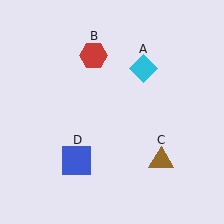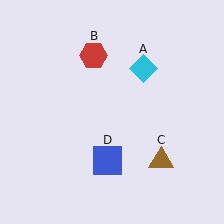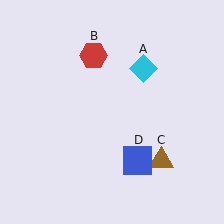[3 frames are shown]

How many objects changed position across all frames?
1 object changed position: blue square (object D).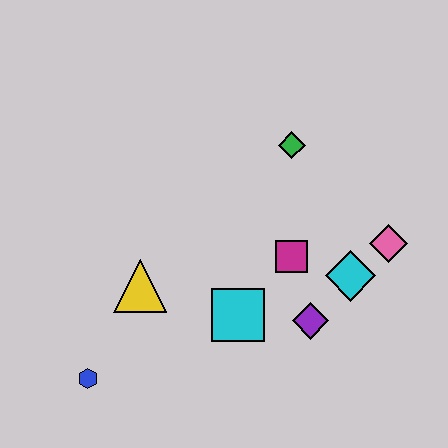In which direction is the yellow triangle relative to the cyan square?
The yellow triangle is to the left of the cyan square.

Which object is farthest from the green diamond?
The blue hexagon is farthest from the green diamond.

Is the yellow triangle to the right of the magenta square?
No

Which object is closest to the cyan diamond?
The pink diamond is closest to the cyan diamond.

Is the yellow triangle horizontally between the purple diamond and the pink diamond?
No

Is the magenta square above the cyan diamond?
Yes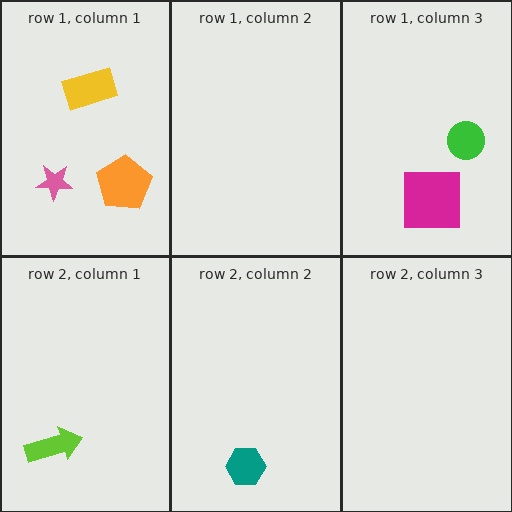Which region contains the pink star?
The row 1, column 1 region.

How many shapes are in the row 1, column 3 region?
2.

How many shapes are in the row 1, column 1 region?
3.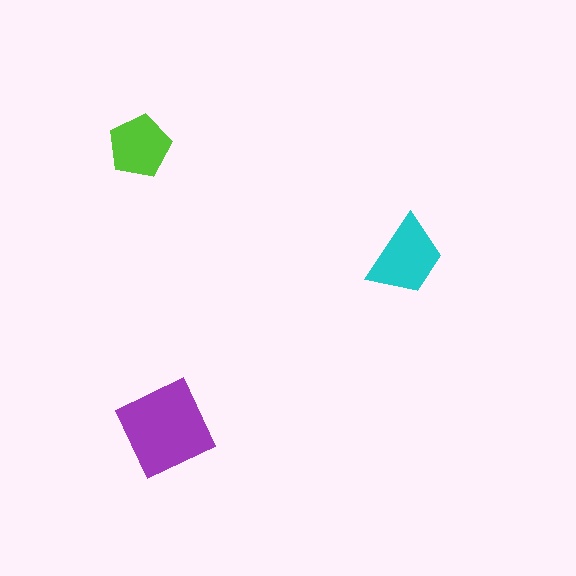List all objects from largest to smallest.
The purple diamond, the cyan trapezoid, the lime pentagon.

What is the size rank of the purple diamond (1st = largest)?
1st.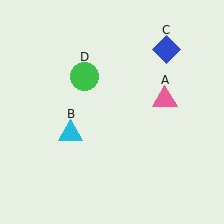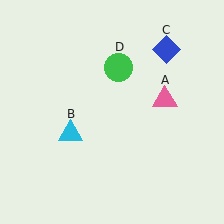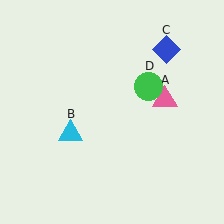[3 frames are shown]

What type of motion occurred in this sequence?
The green circle (object D) rotated clockwise around the center of the scene.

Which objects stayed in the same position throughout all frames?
Pink triangle (object A) and cyan triangle (object B) and blue diamond (object C) remained stationary.